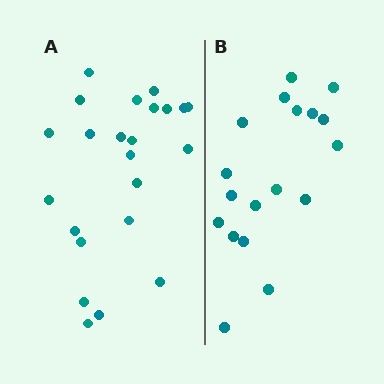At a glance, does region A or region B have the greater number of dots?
Region A (the left region) has more dots.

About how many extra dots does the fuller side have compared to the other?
Region A has about 5 more dots than region B.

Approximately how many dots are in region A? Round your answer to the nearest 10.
About 20 dots. (The exact count is 23, which rounds to 20.)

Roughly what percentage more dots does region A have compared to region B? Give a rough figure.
About 30% more.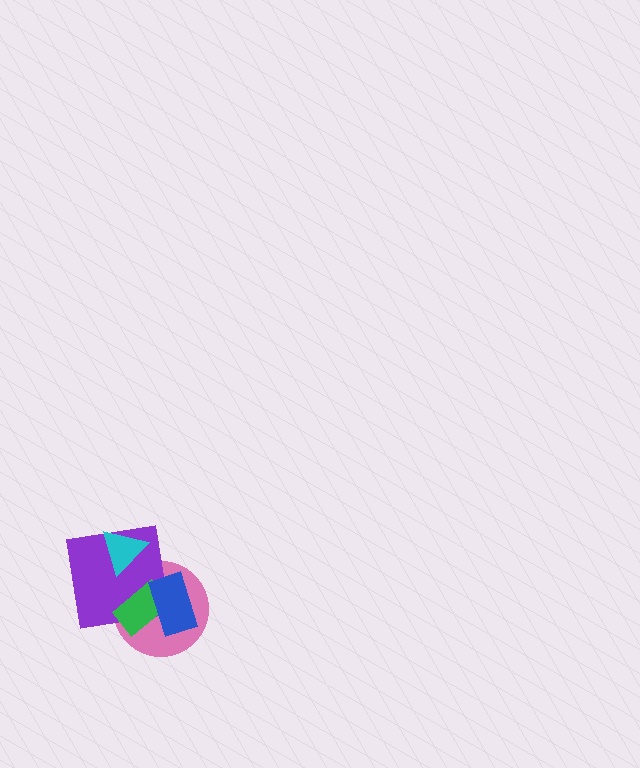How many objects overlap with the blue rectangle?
3 objects overlap with the blue rectangle.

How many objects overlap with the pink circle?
3 objects overlap with the pink circle.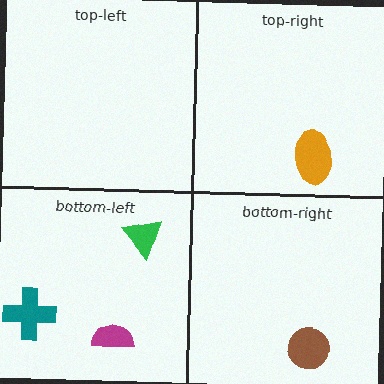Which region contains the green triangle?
The bottom-left region.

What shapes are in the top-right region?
The orange ellipse.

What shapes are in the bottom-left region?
The green triangle, the magenta semicircle, the teal cross.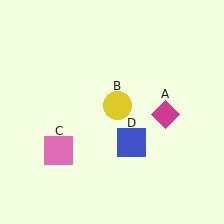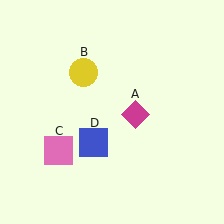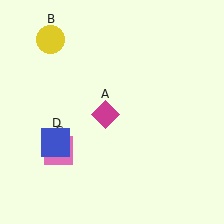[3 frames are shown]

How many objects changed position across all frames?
3 objects changed position: magenta diamond (object A), yellow circle (object B), blue square (object D).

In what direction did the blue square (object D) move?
The blue square (object D) moved left.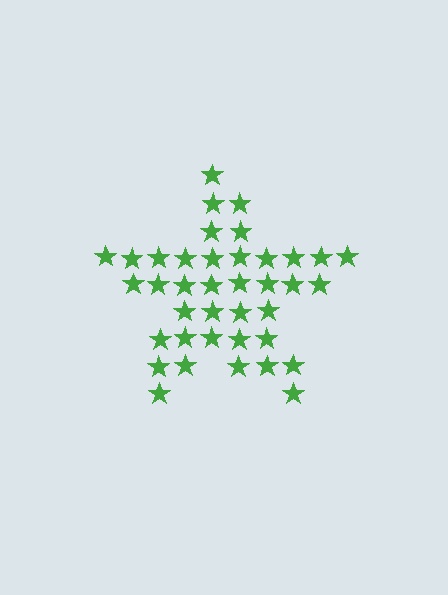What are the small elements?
The small elements are stars.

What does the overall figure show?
The overall figure shows a star.